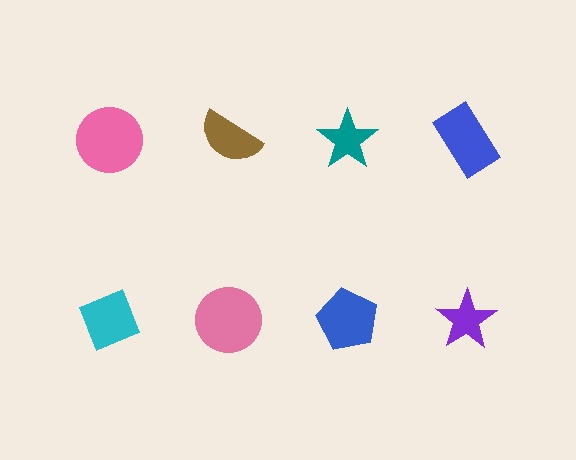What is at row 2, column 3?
A blue pentagon.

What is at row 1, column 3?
A teal star.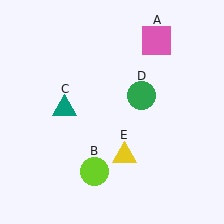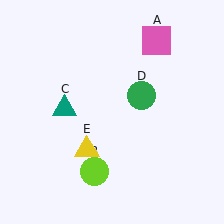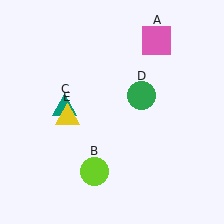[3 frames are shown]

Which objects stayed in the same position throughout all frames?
Pink square (object A) and lime circle (object B) and teal triangle (object C) and green circle (object D) remained stationary.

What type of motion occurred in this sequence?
The yellow triangle (object E) rotated clockwise around the center of the scene.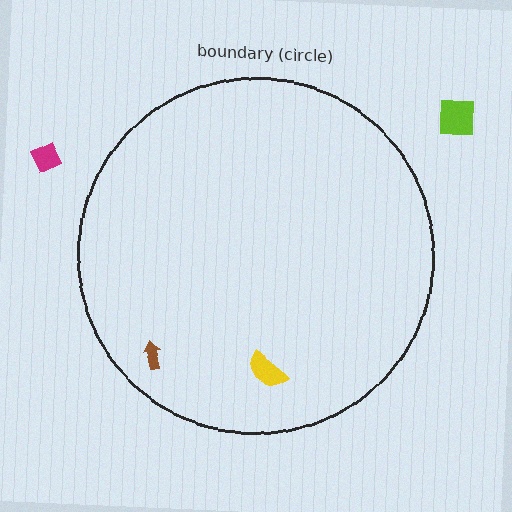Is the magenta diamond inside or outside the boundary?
Outside.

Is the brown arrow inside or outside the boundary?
Inside.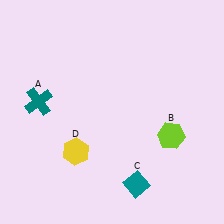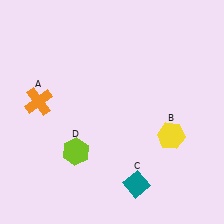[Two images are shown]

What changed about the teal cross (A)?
In Image 1, A is teal. In Image 2, it changed to orange.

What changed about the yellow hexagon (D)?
In Image 1, D is yellow. In Image 2, it changed to lime.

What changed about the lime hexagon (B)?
In Image 1, B is lime. In Image 2, it changed to yellow.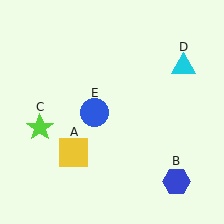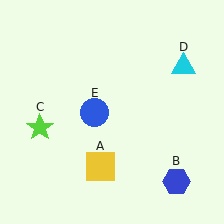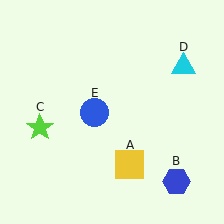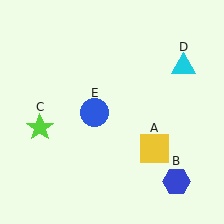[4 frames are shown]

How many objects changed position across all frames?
1 object changed position: yellow square (object A).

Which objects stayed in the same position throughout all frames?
Blue hexagon (object B) and lime star (object C) and cyan triangle (object D) and blue circle (object E) remained stationary.